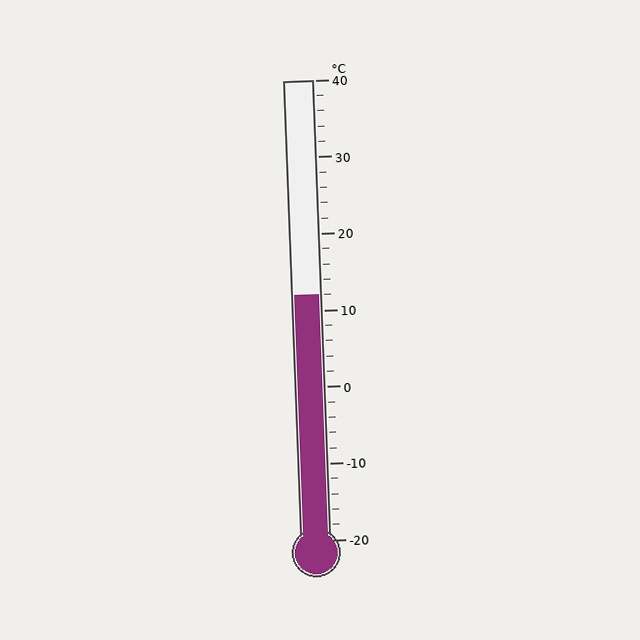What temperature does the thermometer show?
The thermometer shows approximately 12°C.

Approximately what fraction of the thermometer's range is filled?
The thermometer is filled to approximately 55% of its range.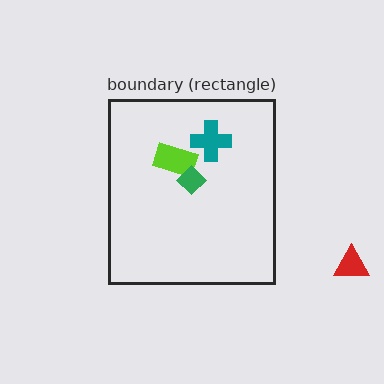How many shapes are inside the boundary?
3 inside, 1 outside.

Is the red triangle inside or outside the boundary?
Outside.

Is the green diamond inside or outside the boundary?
Inside.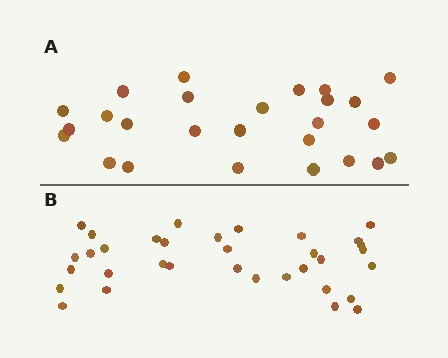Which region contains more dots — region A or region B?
Region B (the bottom region) has more dots.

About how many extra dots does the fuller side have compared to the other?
Region B has roughly 8 or so more dots than region A.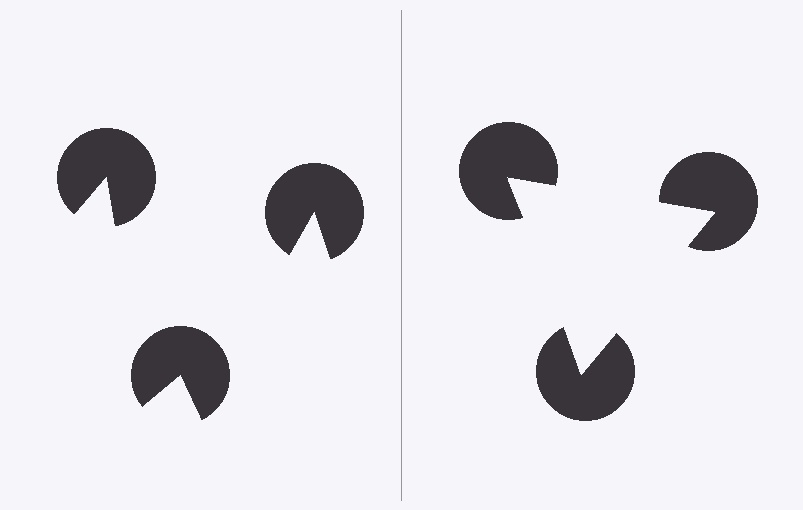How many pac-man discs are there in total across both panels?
6 — 3 on each side.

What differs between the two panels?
The pac-man discs are positioned identically on both sides; only the wedge orientations differ. On the right they align to a triangle; on the left they are misaligned.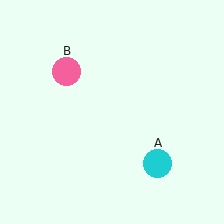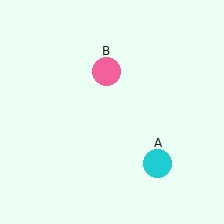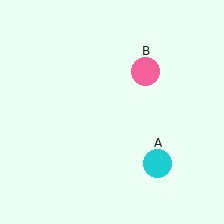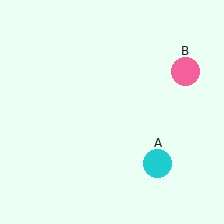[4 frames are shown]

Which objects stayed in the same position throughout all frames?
Cyan circle (object A) remained stationary.